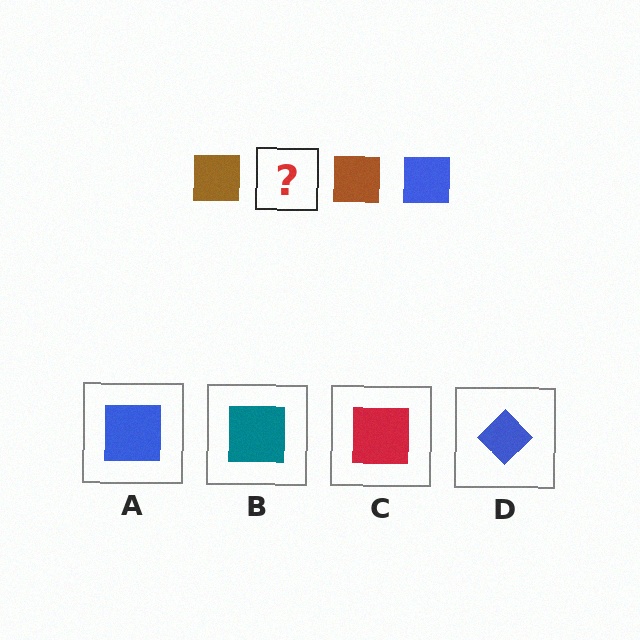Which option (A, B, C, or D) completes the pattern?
A.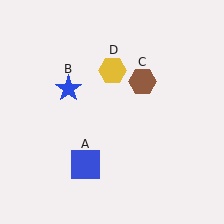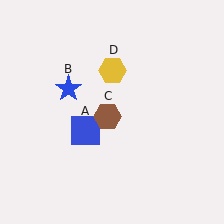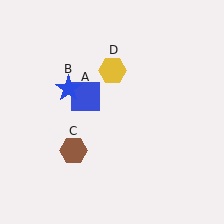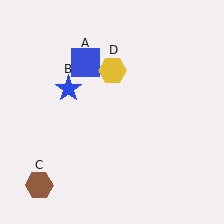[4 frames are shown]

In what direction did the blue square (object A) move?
The blue square (object A) moved up.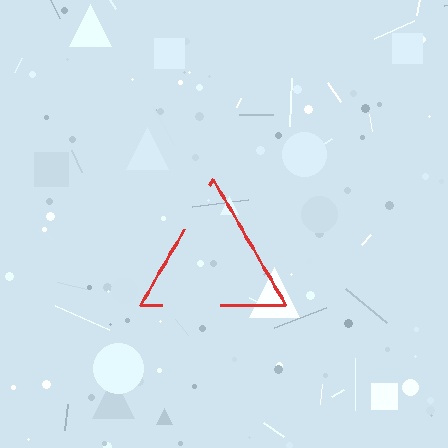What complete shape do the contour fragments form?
The contour fragments form a triangle.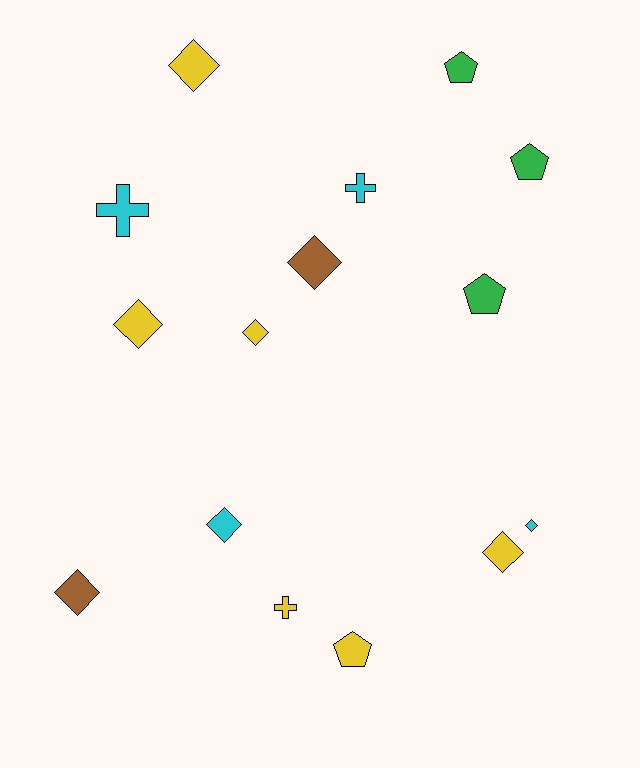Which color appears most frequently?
Yellow, with 6 objects.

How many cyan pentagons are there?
There are no cyan pentagons.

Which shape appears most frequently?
Diamond, with 8 objects.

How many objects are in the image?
There are 15 objects.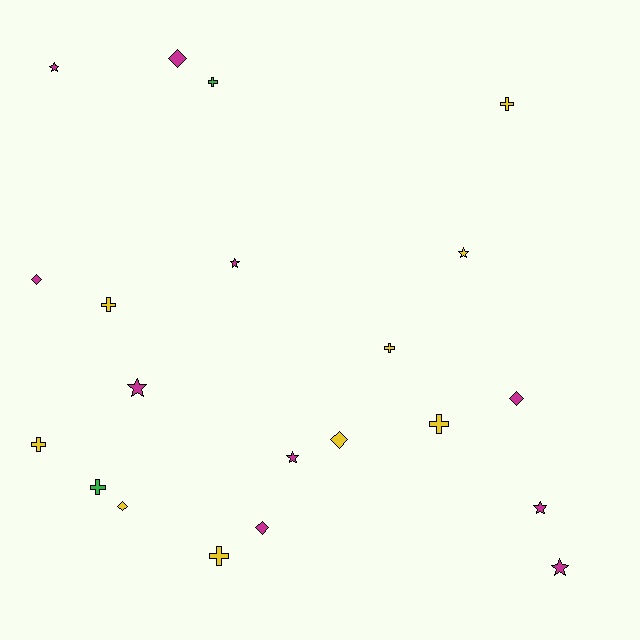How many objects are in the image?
There are 21 objects.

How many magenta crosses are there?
There are no magenta crosses.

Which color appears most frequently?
Magenta, with 10 objects.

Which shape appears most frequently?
Cross, with 8 objects.